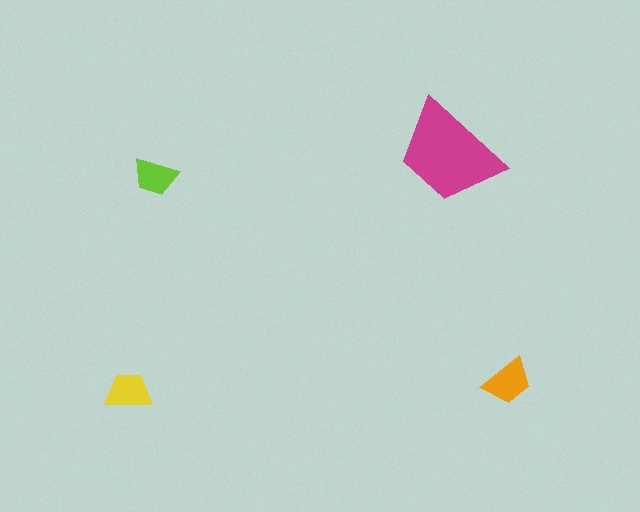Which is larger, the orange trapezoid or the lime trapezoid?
The orange one.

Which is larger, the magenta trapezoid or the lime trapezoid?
The magenta one.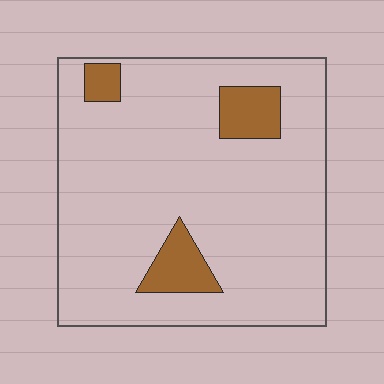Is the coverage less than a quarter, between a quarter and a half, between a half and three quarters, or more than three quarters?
Less than a quarter.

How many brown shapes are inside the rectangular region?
3.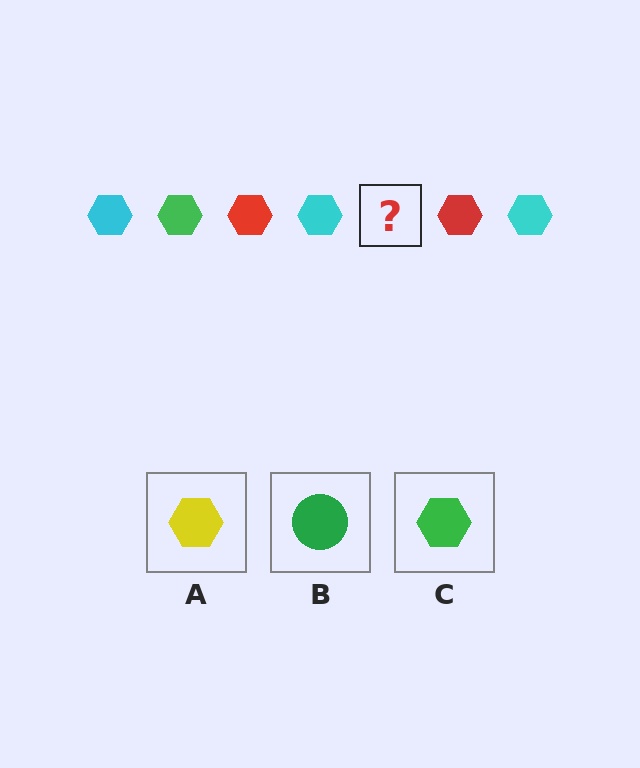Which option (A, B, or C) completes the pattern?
C.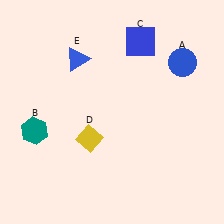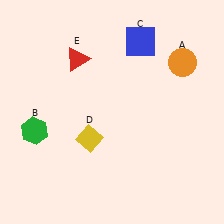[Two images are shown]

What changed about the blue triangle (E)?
In Image 1, E is blue. In Image 2, it changed to red.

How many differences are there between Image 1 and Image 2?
There are 3 differences between the two images.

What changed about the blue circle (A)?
In Image 1, A is blue. In Image 2, it changed to orange.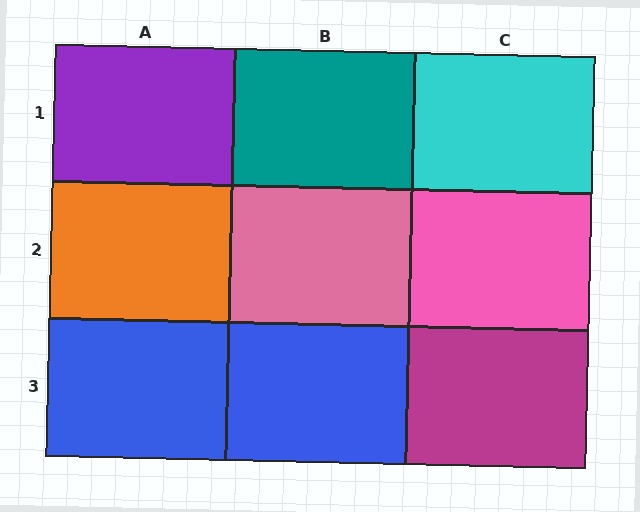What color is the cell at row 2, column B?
Pink.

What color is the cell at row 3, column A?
Blue.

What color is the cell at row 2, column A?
Orange.